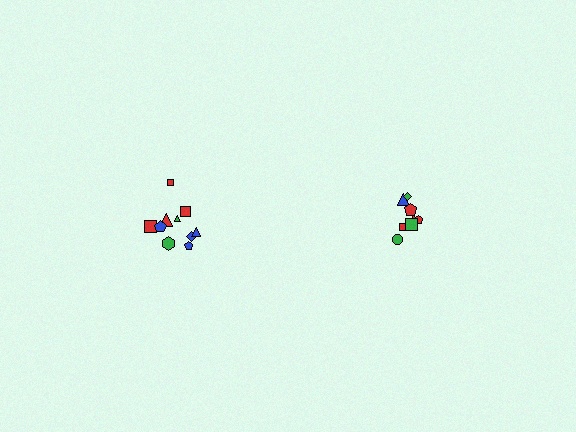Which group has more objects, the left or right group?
The left group.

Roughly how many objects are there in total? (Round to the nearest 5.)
Roughly 20 objects in total.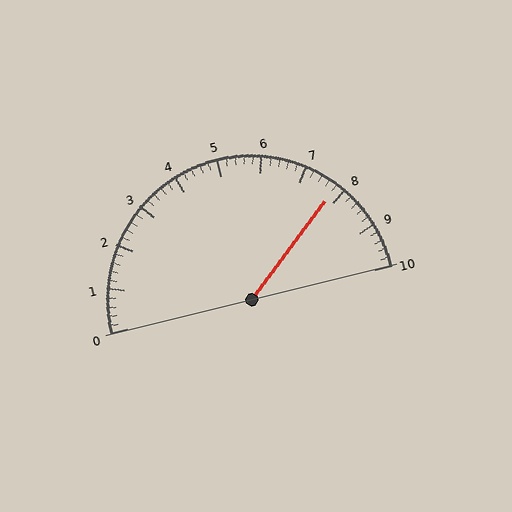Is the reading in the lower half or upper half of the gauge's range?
The reading is in the upper half of the range (0 to 10).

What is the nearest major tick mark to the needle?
The nearest major tick mark is 8.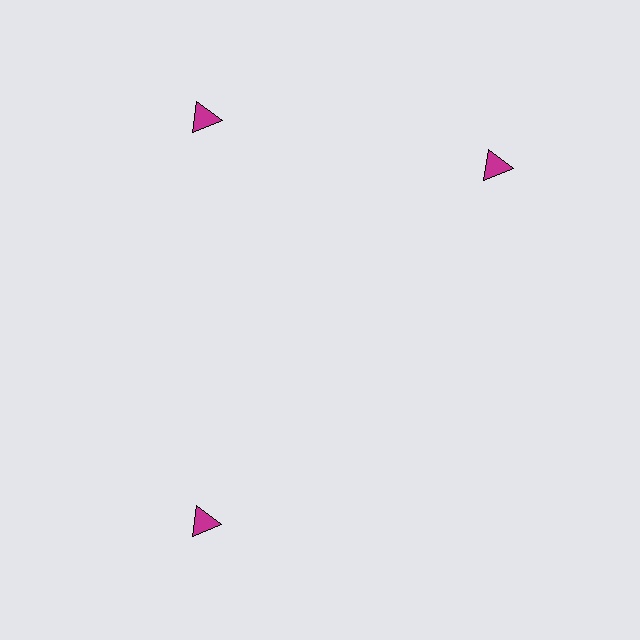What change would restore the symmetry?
The symmetry would be restored by rotating it back into even spacing with its neighbors so that all 3 triangles sit at equal angles and equal distance from the center.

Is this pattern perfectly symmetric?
No. The 3 magenta triangles are arranged in a ring, but one element near the 3 o'clock position is rotated out of alignment along the ring, breaking the 3-fold rotational symmetry.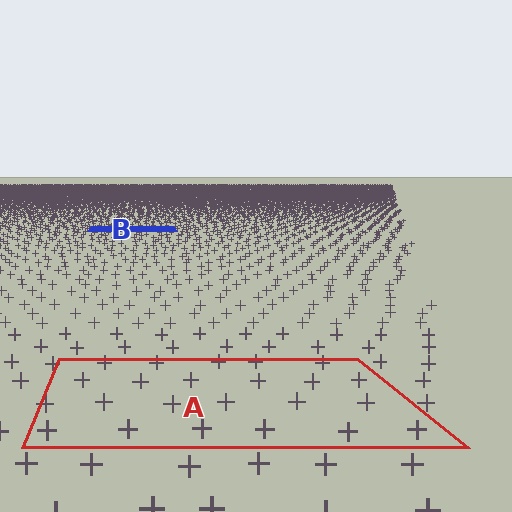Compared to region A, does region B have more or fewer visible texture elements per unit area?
Region B has more texture elements per unit area — they are packed more densely because it is farther away.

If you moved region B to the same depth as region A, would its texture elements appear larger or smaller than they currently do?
They would appear larger. At a closer depth, the same texture elements are projected at a bigger on-screen size.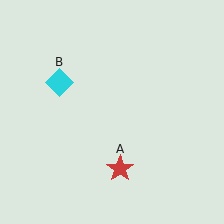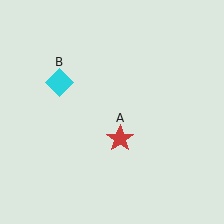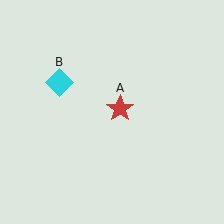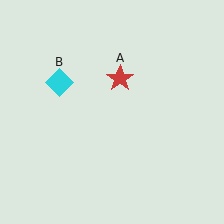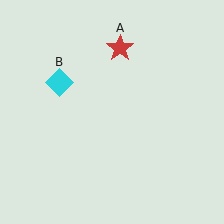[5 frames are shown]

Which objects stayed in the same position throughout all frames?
Cyan diamond (object B) remained stationary.